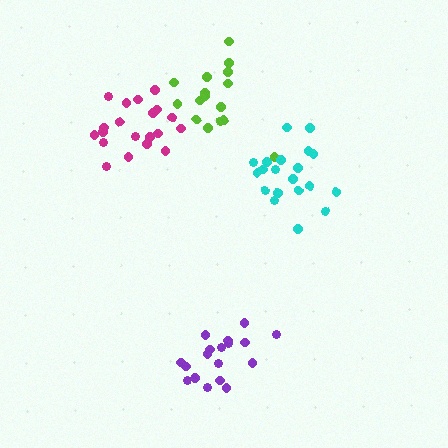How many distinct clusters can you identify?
There are 4 distinct clusters.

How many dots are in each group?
Group 1: 20 dots, Group 2: 16 dots, Group 3: 18 dots, Group 4: 20 dots (74 total).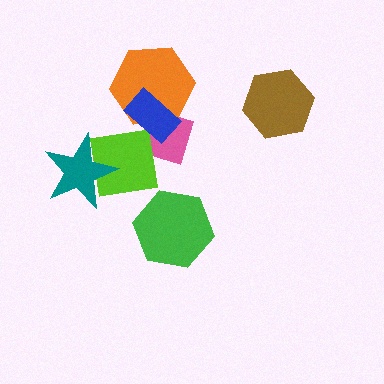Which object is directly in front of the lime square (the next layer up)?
The blue rectangle is directly in front of the lime square.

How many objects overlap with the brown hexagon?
0 objects overlap with the brown hexagon.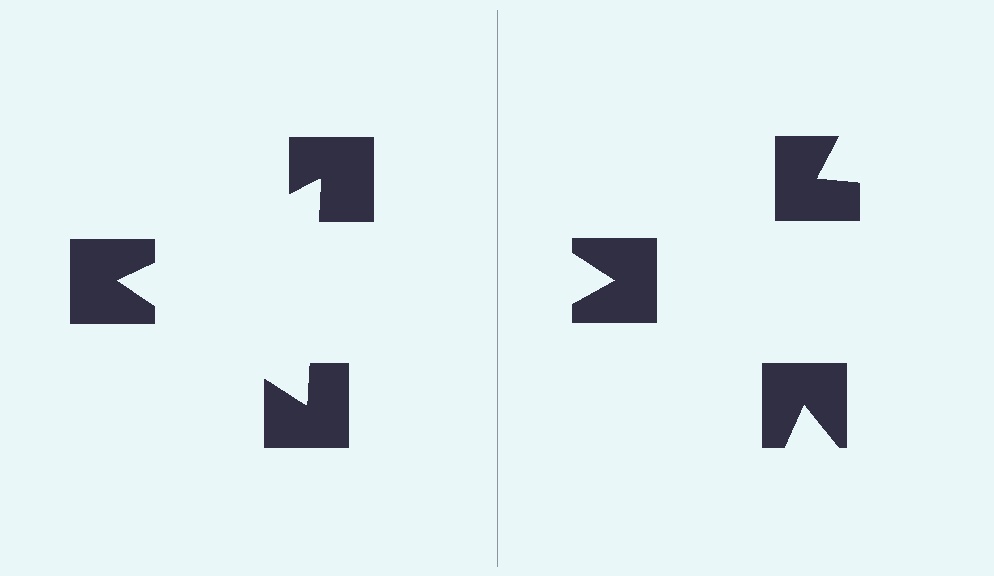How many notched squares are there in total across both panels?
6 — 3 on each side.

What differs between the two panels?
The notched squares are positioned identically on both sides; only the wedge orientations differ. On the left they align to a triangle; on the right they are misaligned.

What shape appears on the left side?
An illusory triangle.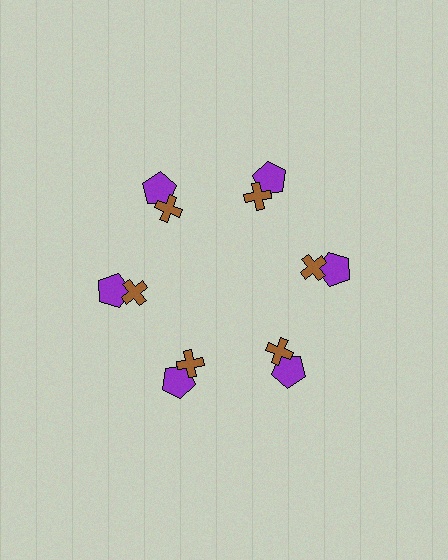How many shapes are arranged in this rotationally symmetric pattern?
There are 12 shapes, arranged in 6 groups of 2.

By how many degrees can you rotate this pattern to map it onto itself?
The pattern maps onto itself every 60 degrees of rotation.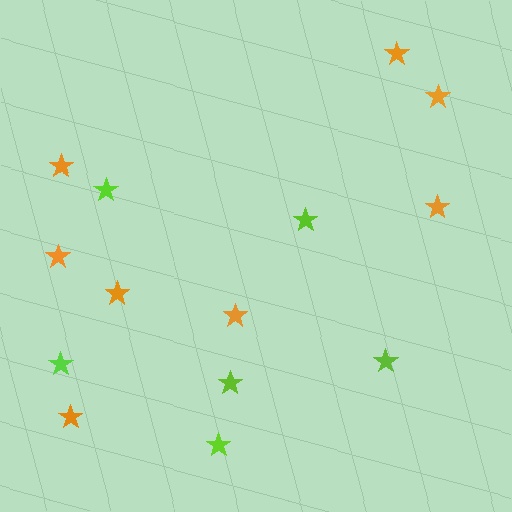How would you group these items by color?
There are 2 groups: one group of orange stars (8) and one group of lime stars (6).